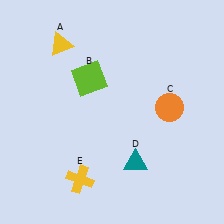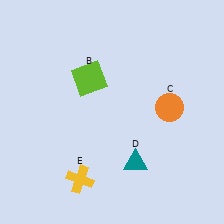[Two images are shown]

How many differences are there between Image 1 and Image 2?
There is 1 difference between the two images.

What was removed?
The yellow triangle (A) was removed in Image 2.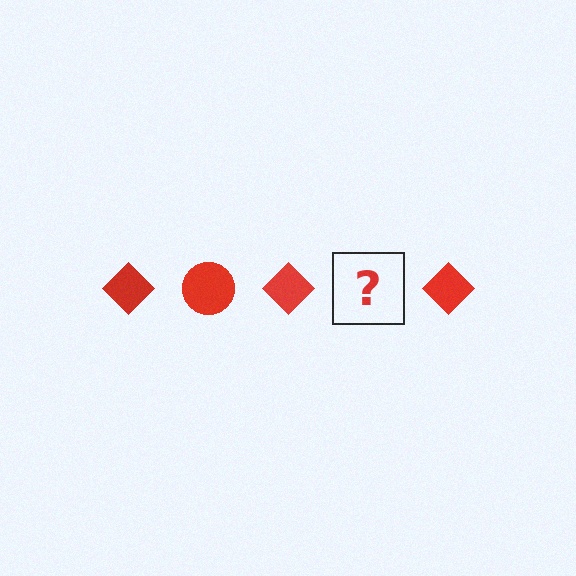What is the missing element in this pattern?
The missing element is a red circle.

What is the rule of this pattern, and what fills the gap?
The rule is that the pattern cycles through diamond, circle shapes in red. The gap should be filled with a red circle.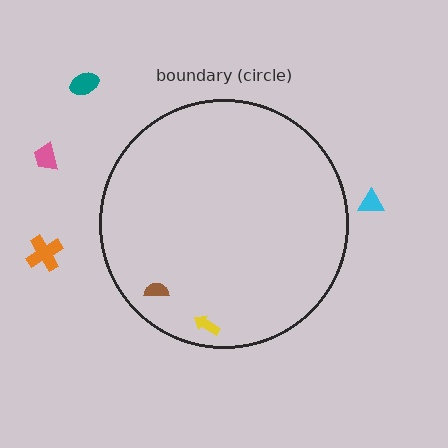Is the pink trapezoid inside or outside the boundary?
Outside.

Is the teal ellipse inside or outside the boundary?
Outside.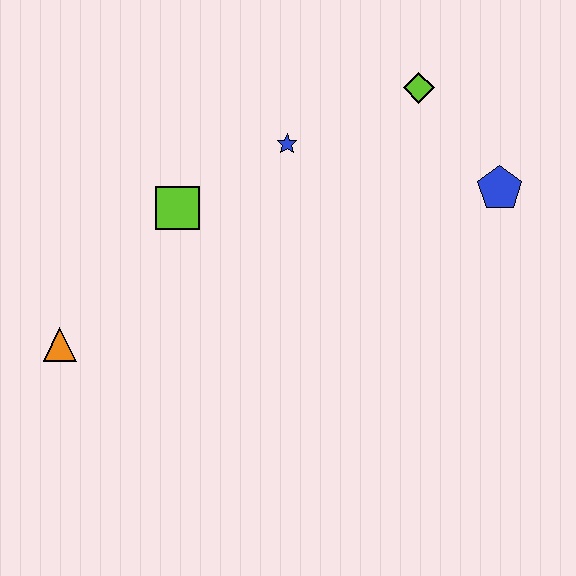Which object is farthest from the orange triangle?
The blue pentagon is farthest from the orange triangle.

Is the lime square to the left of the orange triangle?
No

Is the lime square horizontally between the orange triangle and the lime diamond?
Yes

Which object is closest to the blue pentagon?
The lime diamond is closest to the blue pentagon.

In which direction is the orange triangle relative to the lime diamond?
The orange triangle is to the left of the lime diamond.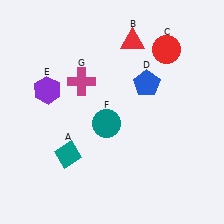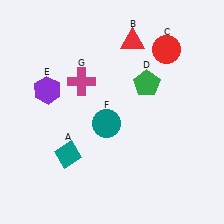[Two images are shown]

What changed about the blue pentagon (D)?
In Image 1, D is blue. In Image 2, it changed to green.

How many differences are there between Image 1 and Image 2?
There is 1 difference between the two images.